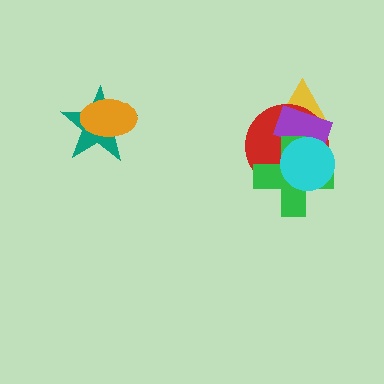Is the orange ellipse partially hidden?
No, no other shape covers it.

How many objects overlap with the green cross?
3 objects overlap with the green cross.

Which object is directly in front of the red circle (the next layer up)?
The purple rectangle is directly in front of the red circle.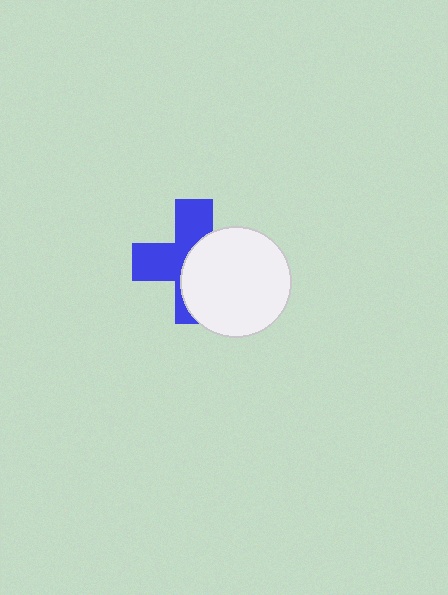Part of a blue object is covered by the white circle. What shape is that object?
It is a cross.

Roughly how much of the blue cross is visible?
About half of it is visible (roughly 50%).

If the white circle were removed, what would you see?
You would see the complete blue cross.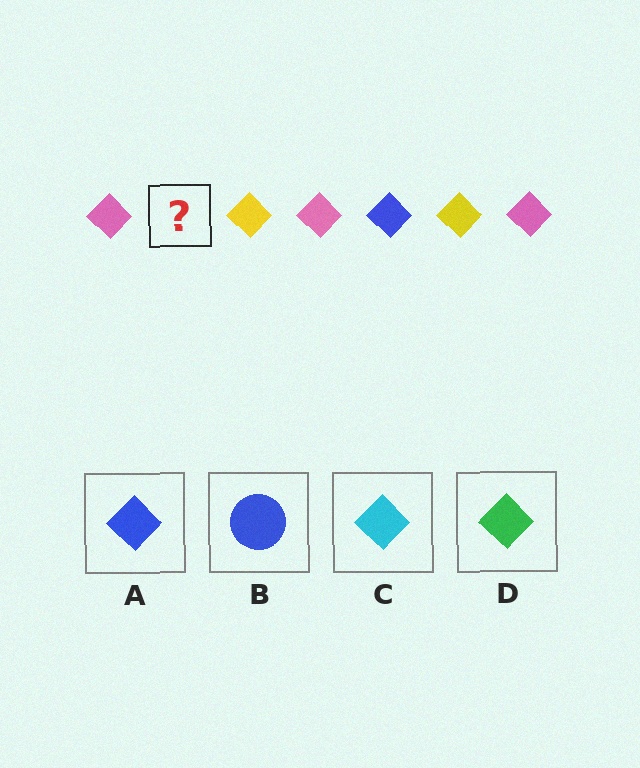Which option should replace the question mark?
Option A.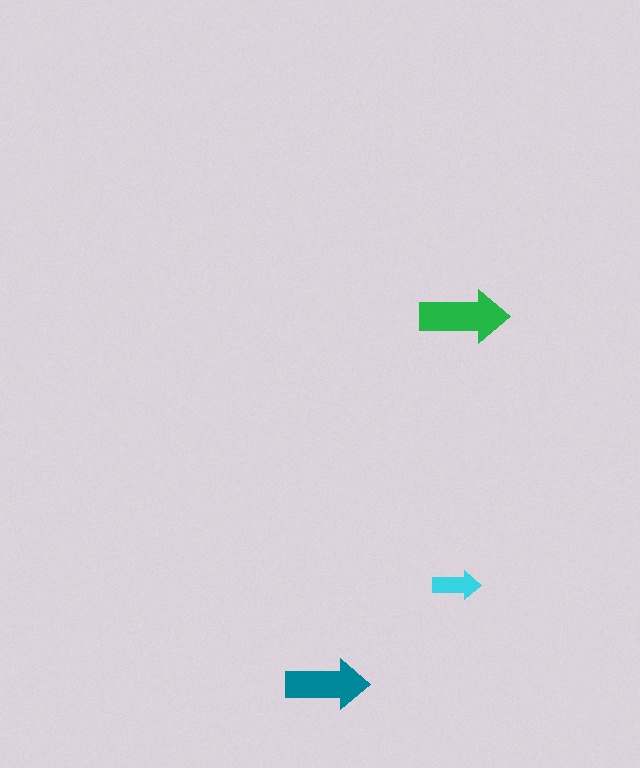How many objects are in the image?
There are 3 objects in the image.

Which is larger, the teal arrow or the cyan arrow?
The teal one.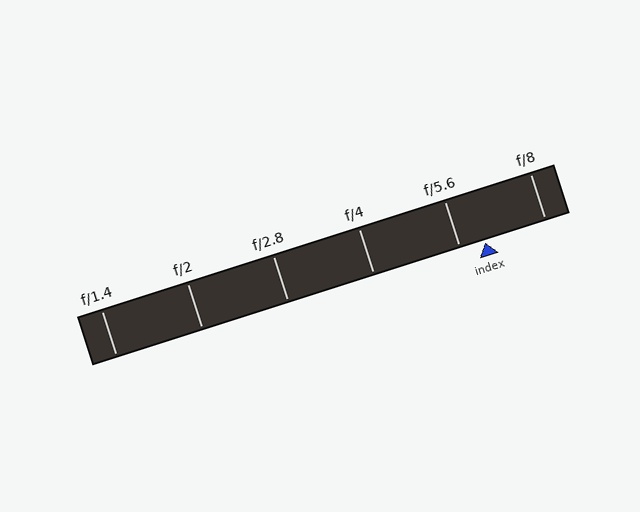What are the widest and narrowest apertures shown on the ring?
The widest aperture shown is f/1.4 and the narrowest is f/8.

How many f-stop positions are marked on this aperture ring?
There are 6 f-stop positions marked.